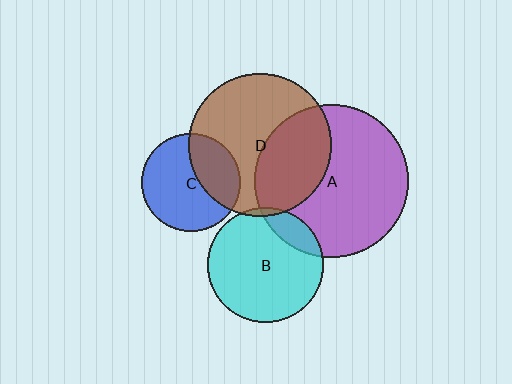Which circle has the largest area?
Circle A (purple).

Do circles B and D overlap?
Yes.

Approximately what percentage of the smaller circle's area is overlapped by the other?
Approximately 5%.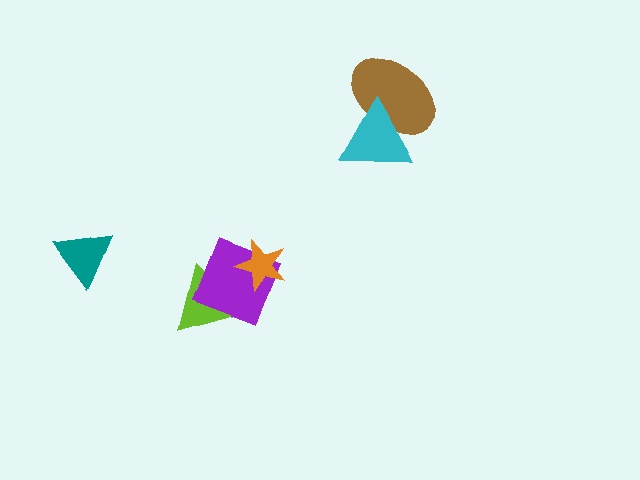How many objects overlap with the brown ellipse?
1 object overlaps with the brown ellipse.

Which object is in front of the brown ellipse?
The cyan triangle is in front of the brown ellipse.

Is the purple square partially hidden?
Yes, it is partially covered by another shape.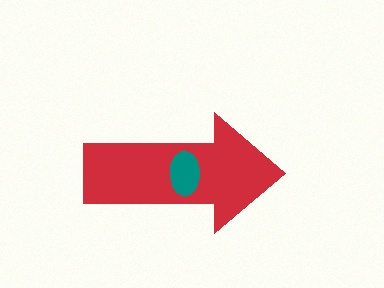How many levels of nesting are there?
2.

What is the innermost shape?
The teal ellipse.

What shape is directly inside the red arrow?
The teal ellipse.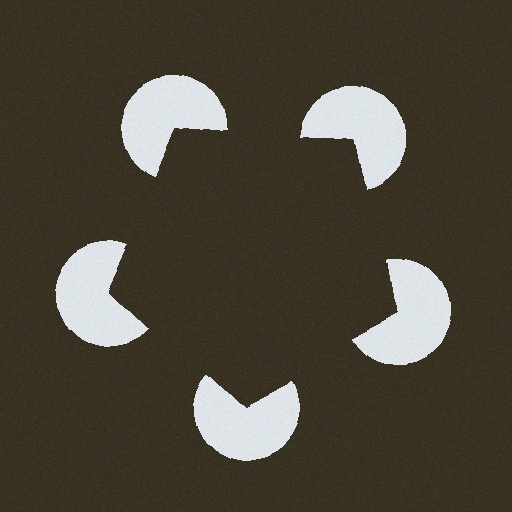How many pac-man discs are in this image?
There are 5 — one at each vertex of the illusory pentagon.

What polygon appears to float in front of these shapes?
An illusory pentagon — its edges are inferred from the aligned wedge cuts in the pac-man discs, not physically drawn.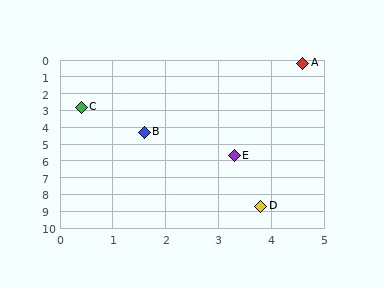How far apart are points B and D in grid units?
Points B and D are about 4.9 grid units apart.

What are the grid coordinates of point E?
Point E is at approximately (3.3, 5.7).